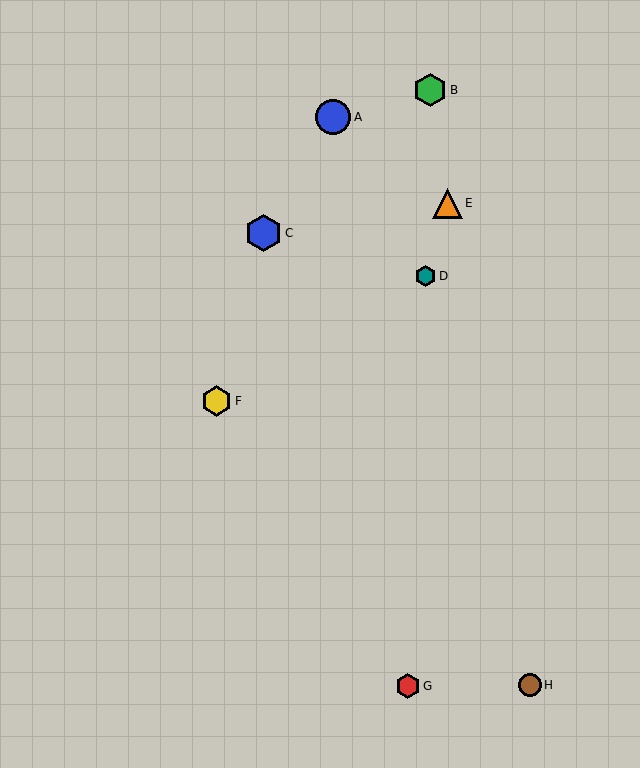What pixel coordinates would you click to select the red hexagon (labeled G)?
Click at (408, 686) to select the red hexagon G.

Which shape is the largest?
The blue hexagon (labeled C) is the largest.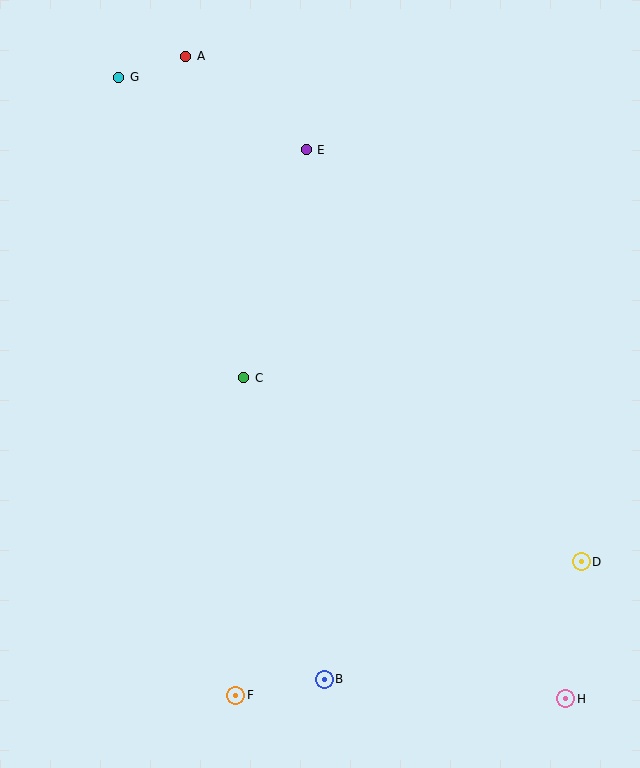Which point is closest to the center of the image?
Point C at (244, 378) is closest to the center.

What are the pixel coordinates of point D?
Point D is at (581, 562).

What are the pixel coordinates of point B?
Point B is at (324, 679).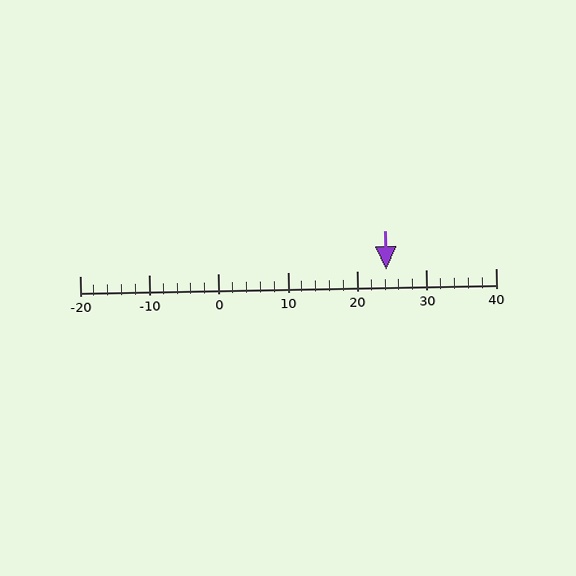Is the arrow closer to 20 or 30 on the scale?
The arrow is closer to 20.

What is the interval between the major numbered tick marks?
The major tick marks are spaced 10 units apart.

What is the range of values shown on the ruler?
The ruler shows values from -20 to 40.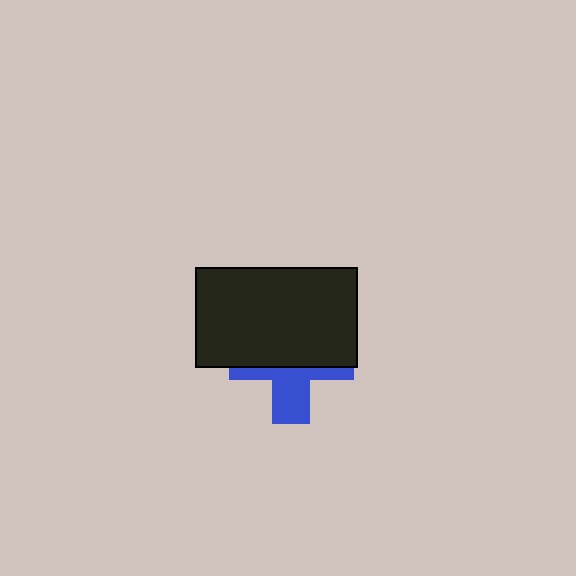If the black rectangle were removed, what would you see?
You would see the complete blue cross.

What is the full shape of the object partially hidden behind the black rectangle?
The partially hidden object is a blue cross.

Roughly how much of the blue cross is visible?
A small part of it is visible (roughly 40%).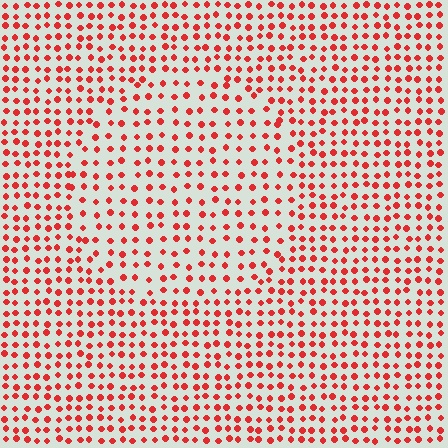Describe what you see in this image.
The image contains small red elements arranged at two different densities. A circle-shaped region is visible where the elements are less densely packed than the surrounding area.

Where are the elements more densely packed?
The elements are more densely packed outside the circle boundary.